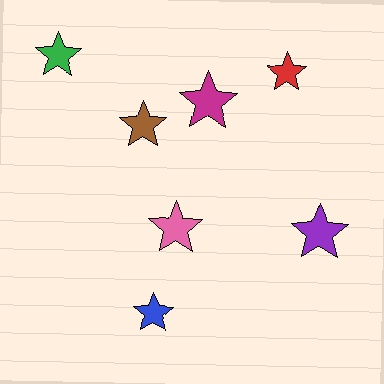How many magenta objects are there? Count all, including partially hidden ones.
There is 1 magenta object.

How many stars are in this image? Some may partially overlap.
There are 7 stars.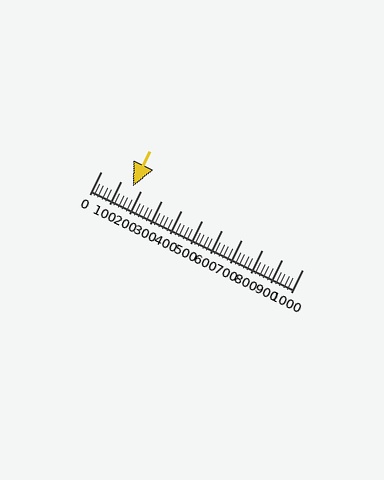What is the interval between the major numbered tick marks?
The major tick marks are spaced 100 units apart.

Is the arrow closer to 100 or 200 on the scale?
The arrow is closer to 200.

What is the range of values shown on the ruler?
The ruler shows values from 0 to 1000.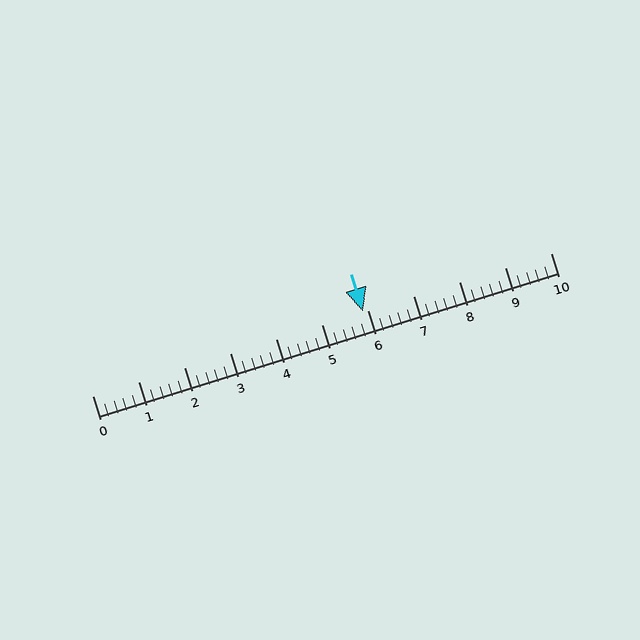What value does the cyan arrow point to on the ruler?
The cyan arrow points to approximately 5.9.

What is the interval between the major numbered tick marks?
The major tick marks are spaced 1 units apart.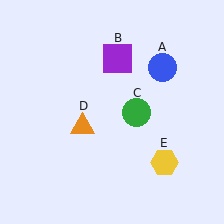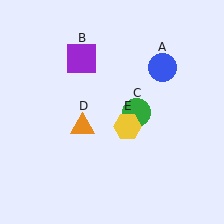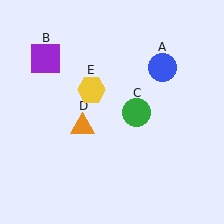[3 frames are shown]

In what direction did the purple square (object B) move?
The purple square (object B) moved left.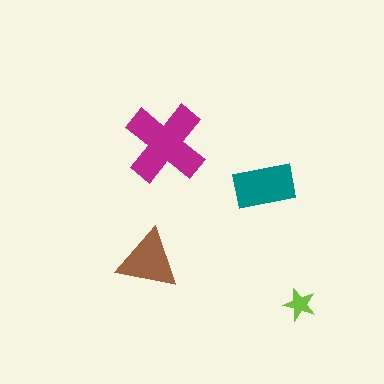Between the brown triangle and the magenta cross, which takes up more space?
The magenta cross.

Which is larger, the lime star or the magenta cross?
The magenta cross.